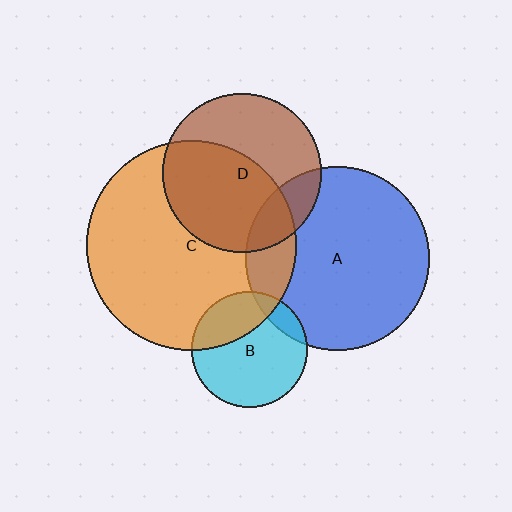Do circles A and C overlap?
Yes.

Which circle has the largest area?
Circle C (orange).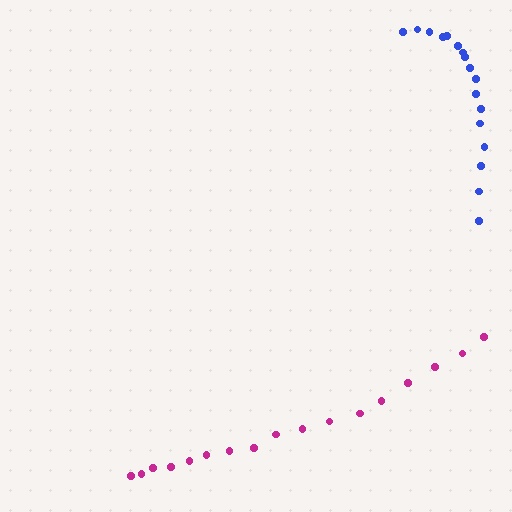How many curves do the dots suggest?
There are 2 distinct paths.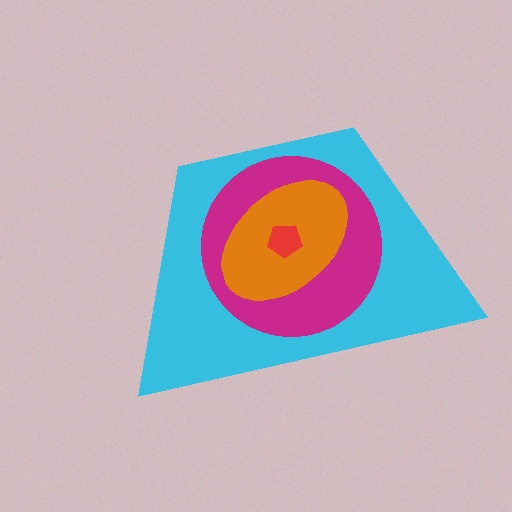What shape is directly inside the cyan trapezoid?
The magenta circle.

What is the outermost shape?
The cyan trapezoid.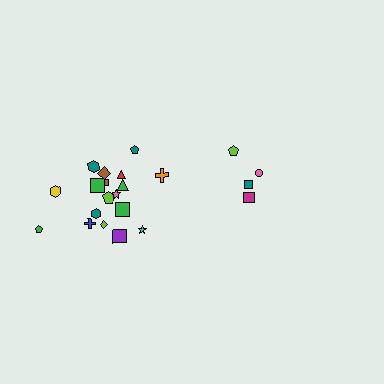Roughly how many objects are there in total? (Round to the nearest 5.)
Roughly 20 objects in total.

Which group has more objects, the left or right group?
The left group.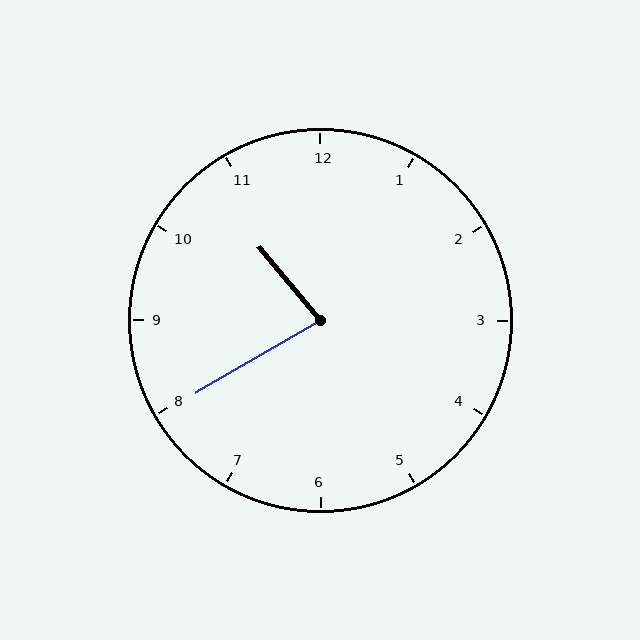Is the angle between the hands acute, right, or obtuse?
It is acute.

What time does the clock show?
10:40.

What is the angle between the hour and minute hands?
Approximately 80 degrees.